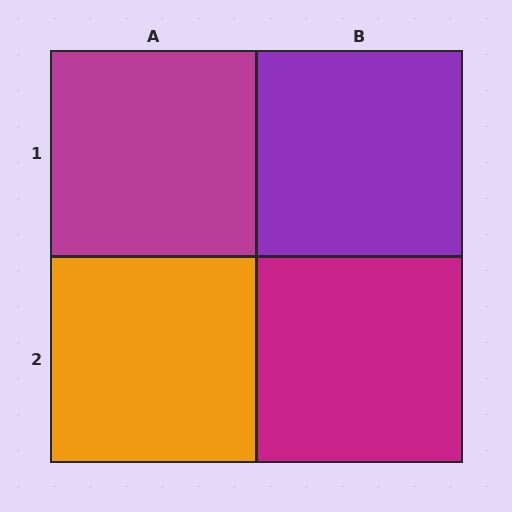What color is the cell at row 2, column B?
Magenta.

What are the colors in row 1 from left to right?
Magenta, purple.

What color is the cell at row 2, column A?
Orange.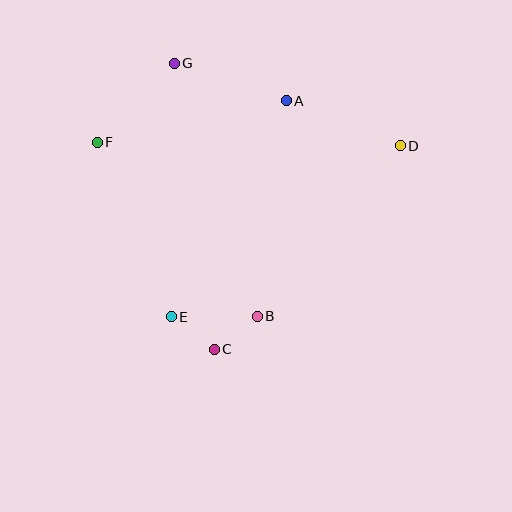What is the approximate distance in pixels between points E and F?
The distance between E and F is approximately 190 pixels.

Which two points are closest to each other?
Points C and E are closest to each other.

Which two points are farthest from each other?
Points D and F are farthest from each other.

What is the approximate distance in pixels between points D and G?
The distance between D and G is approximately 241 pixels.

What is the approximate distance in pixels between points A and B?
The distance between A and B is approximately 218 pixels.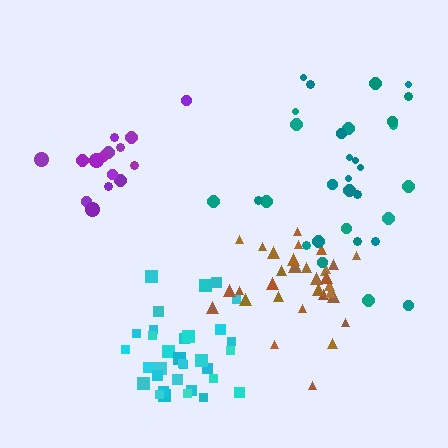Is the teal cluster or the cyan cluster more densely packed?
Cyan.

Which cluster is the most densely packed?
Cyan.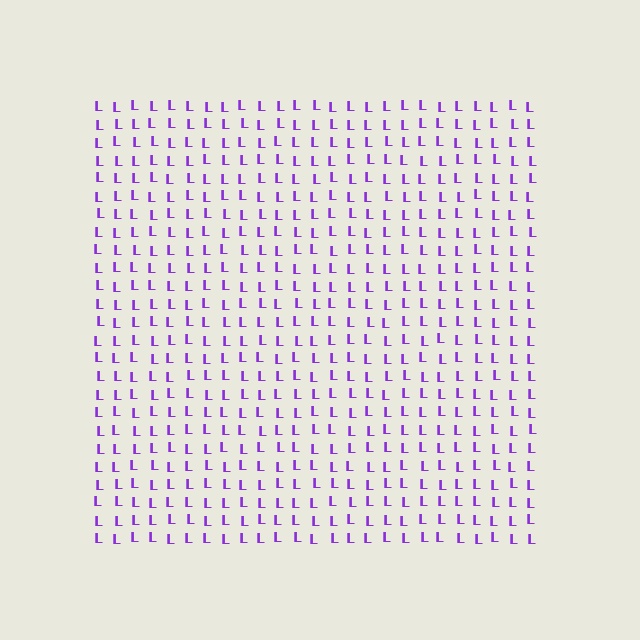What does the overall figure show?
The overall figure shows a square.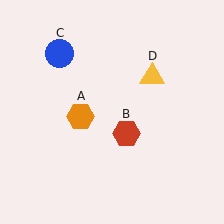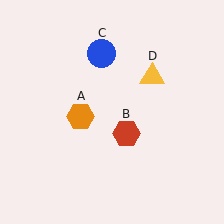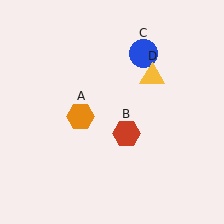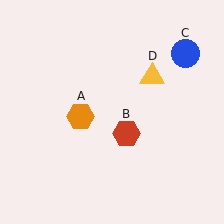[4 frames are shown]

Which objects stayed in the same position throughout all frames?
Orange hexagon (object A) and red hexagon (object B) and yellow triangle (object D) remained stationary.